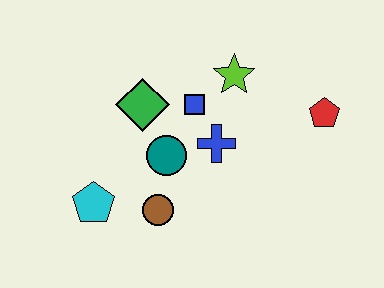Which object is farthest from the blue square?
The cyan pentagon is farthest from the blue square.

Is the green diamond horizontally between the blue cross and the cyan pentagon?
Yes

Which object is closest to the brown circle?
The teal circle is closest to the brown circle.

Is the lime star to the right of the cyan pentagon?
Yes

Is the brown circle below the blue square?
Yes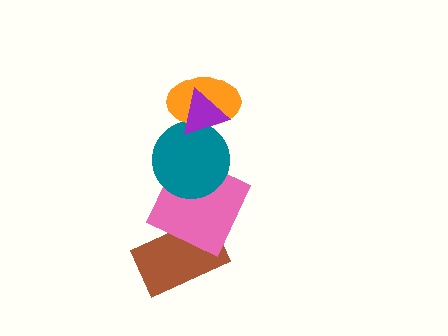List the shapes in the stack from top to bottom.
From top to bottom: the purple triangle, the orange ellipse, the teal circle, the pink square, the brown rectangle.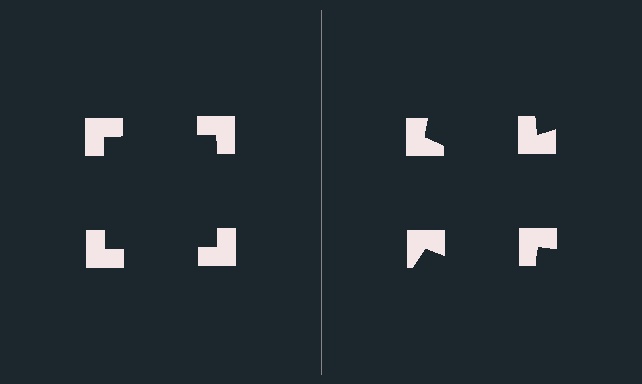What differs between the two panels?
The notched squares are positioned identically on both sides; only the wedge orientations differ. On the left they align to a square; on the right they are misaligned.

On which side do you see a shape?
An illusory square appears on the left side. On the right side the wedge cuts are rotated, so no coherent shape forms.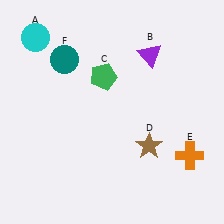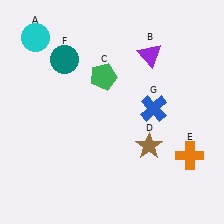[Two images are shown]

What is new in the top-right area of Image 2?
A blue cross (G) was added in the top-right area of Image 2.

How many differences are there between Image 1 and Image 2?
There is 1 difference between the two images.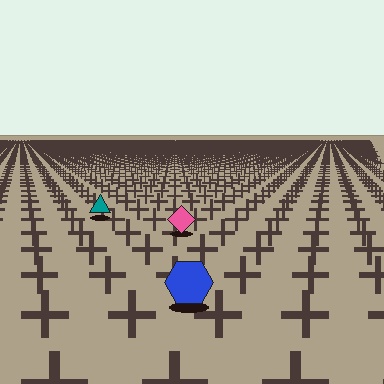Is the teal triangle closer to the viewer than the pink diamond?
No. The pink diamond is closer — you can tell from the texture gradient: the ground texture is coarser near it.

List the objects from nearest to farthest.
From nearest to farthest: the blue hexagon, the pink diamond, the teal triangle.